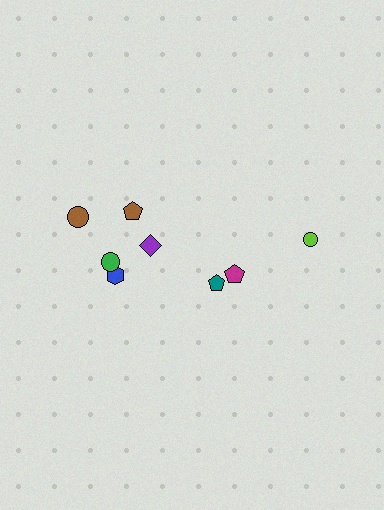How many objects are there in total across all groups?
There are 8 objects.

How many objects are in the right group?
There are 3 objects.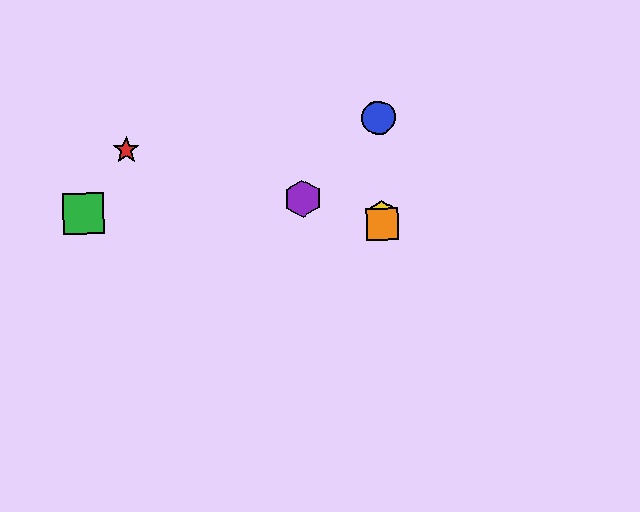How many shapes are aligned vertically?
3 shapes (the blue circle, the yellow hexagon, the orange square) are aligned vertically.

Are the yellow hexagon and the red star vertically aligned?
No, the yellow hexagon is at x≈382 and the red star is at x≈126.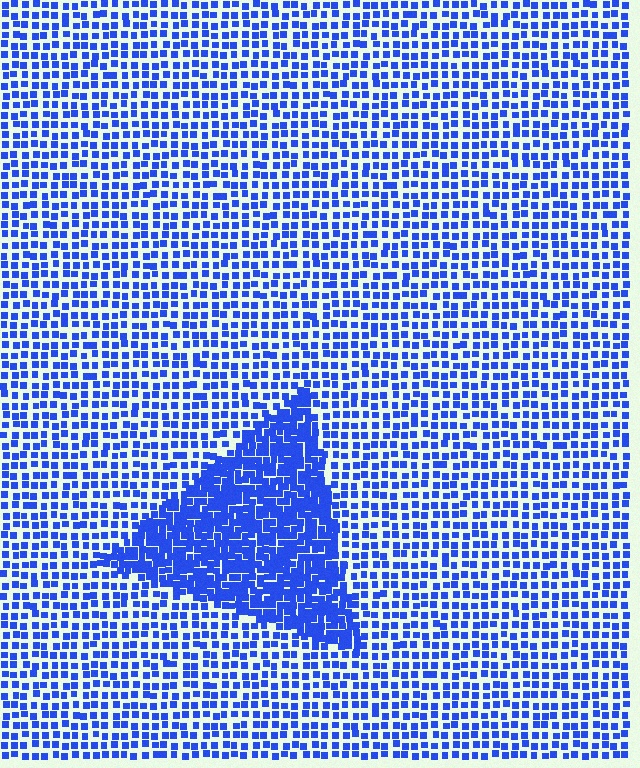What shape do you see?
I see a triangle.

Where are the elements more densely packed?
The elements are more densely packed inside the triangle boundary.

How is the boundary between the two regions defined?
The boundary is defined by a change in element density (approximately 2.1x ratio). All elements are the same color, size, and shape.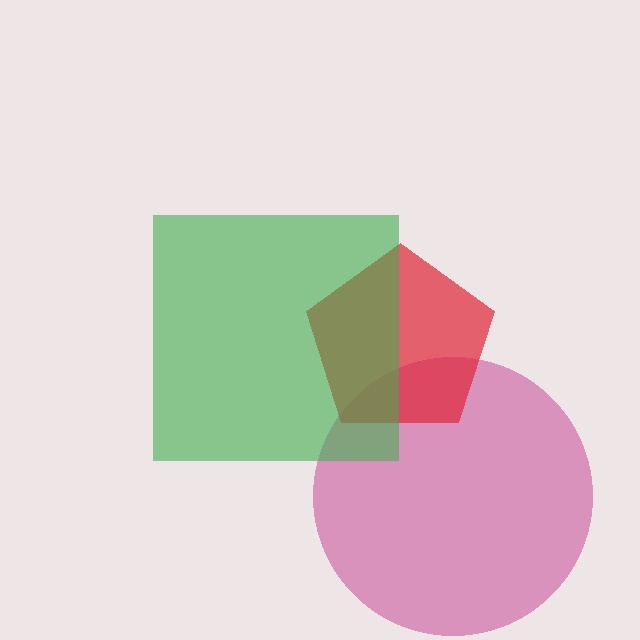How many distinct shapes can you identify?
There are 3 distinct shapes: a magenta circle, a red pentagon, a green square.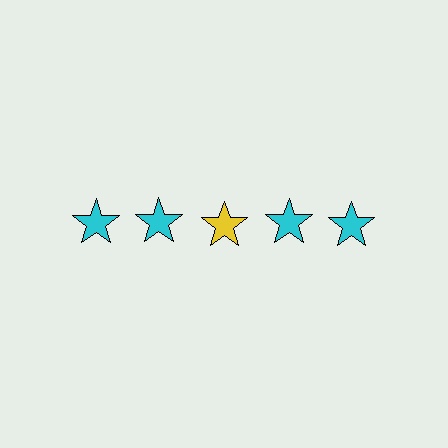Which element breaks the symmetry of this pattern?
The yellow star in the top row, center column breaks the symmetry. All other shapes are cyan stars.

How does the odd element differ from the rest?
It has a different color: yellow instead of cyan.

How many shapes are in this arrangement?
There are 5 shapes arranged in a grid pattern.